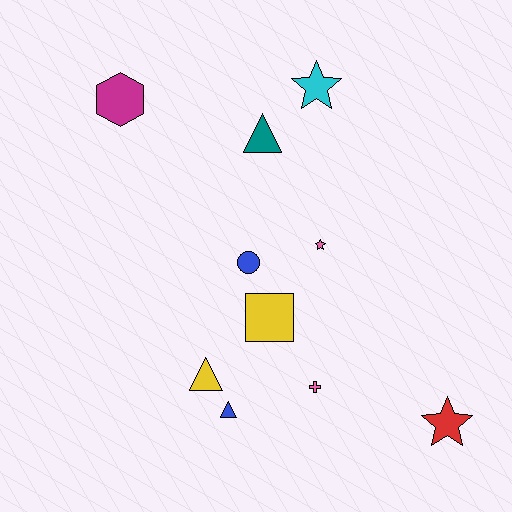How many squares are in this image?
There is 1 square.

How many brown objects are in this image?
There are no brown objects.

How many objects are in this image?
There are 10 objects.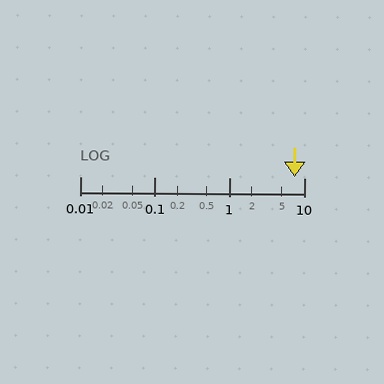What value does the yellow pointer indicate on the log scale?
The pointer indicates approximately 7.5.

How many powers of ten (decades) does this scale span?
The scale spans 3 decades, from 0.01 to 10.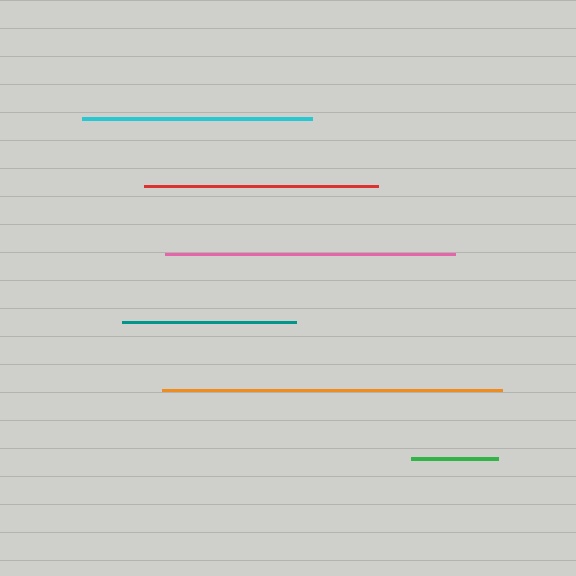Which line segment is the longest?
The orange line is the longest at approximately 340 pixels.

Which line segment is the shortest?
The green line is the shortest at approximately 87 pixels.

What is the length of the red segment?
The red segment is approximately 234 pixels long.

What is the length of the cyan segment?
The cyan segment is approximately 229 pixels long.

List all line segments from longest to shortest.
From longest to shortest: orange, pink, red, cyan, teal, green.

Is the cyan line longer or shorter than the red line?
The red line is longer than the cyan line.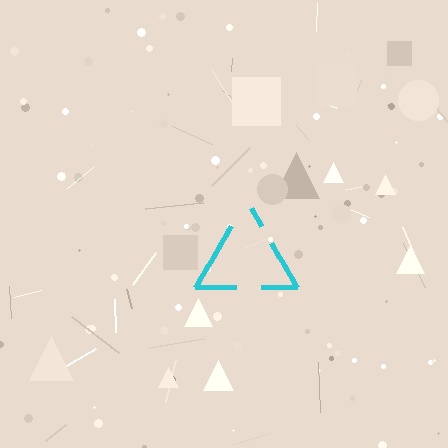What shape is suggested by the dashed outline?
The dashed outline suggests a triangle.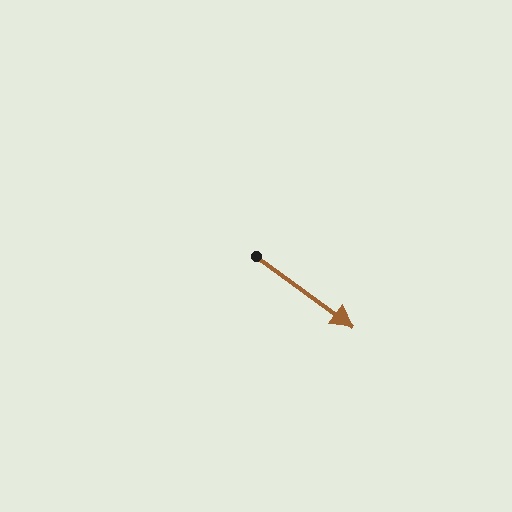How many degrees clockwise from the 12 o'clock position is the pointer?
Approximately 126 degrees.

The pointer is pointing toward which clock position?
Roughly 4 o'clock.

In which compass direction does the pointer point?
Southeast.